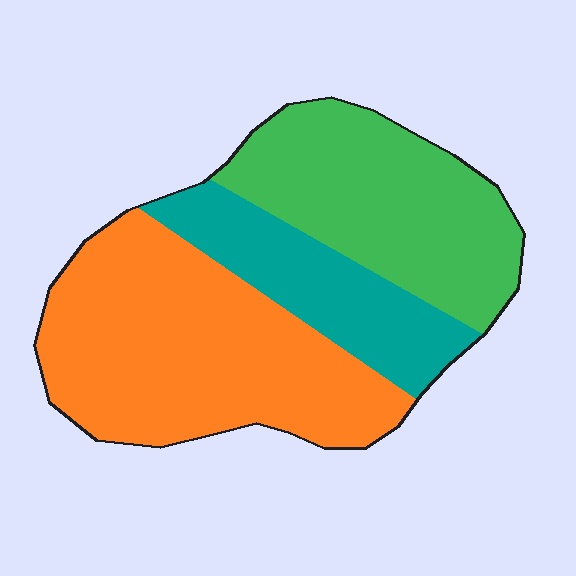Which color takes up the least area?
Teal, at roughly 20%.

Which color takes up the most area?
Orange, at roughly 45%.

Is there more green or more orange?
Orange.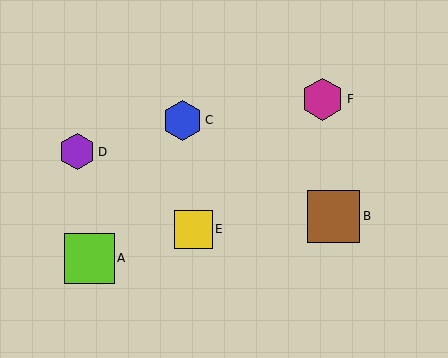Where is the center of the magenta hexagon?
The center of the magenta hexagon is at (323, 99).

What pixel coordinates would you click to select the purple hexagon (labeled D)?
Click at (77, 152) to select the purple hexagon D.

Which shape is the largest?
The brown square (labeled B) is the largest.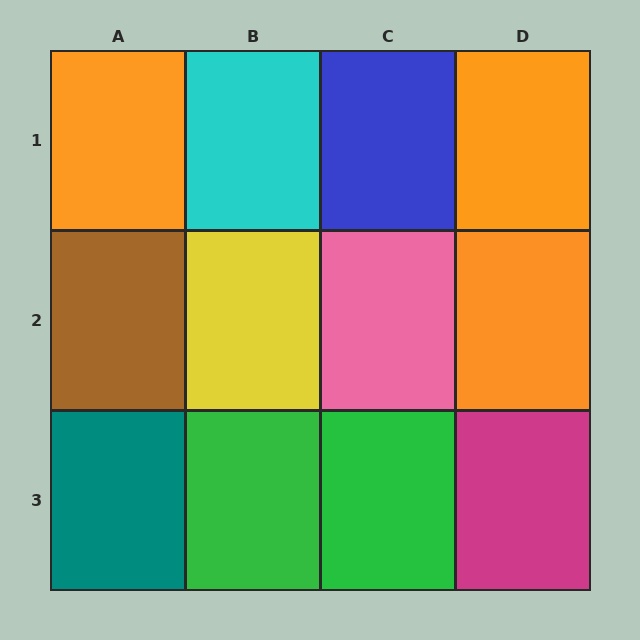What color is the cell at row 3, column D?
Magenta.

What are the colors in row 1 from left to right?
Orange, cyan, blue, orange.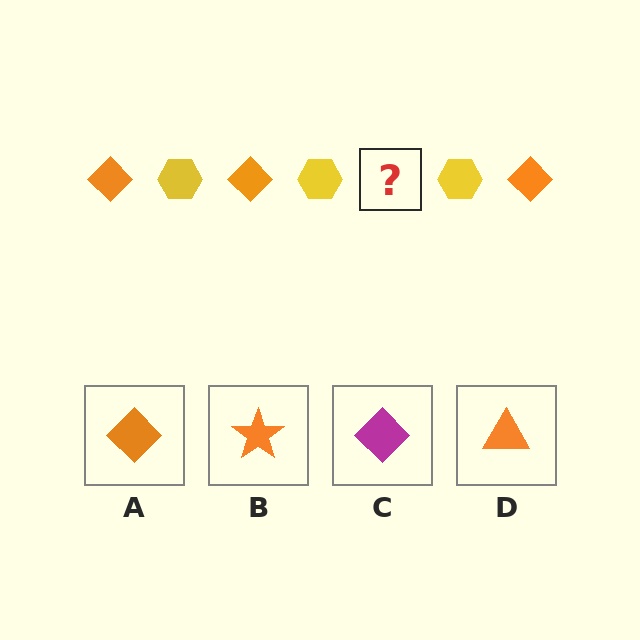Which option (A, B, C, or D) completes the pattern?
A.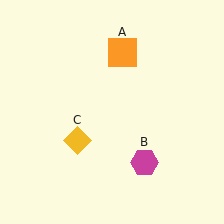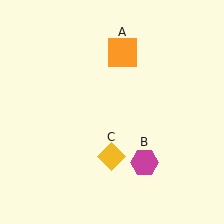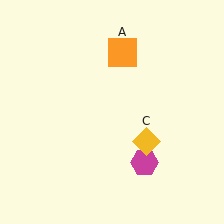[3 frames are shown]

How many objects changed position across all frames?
1 object changed position: yellow diamond (object C).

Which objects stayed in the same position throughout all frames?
Orange square (object A) and magenta hexagon (object B) remained stationary.